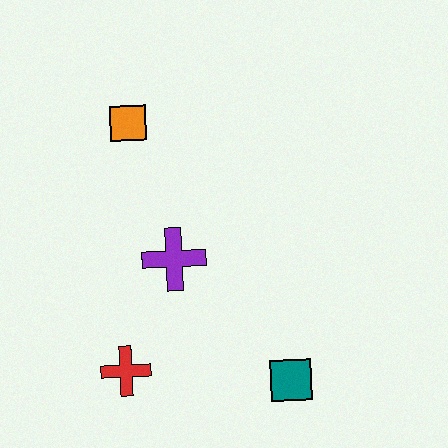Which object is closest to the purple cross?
The red cross is closest to the purple cross.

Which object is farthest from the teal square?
The orange square is farthest from the teal square.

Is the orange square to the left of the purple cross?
Yes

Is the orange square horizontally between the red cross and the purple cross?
Yes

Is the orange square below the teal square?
No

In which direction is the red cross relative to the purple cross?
The red cross is below the purple cross.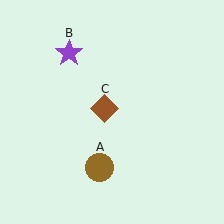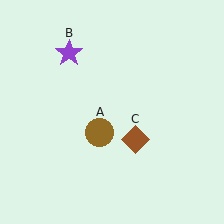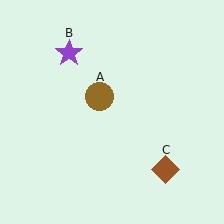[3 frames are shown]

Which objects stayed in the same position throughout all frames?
Purple star (object B) remained stationary.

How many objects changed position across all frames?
2 objects changed position: brown circle (object A), brown diamond (object C).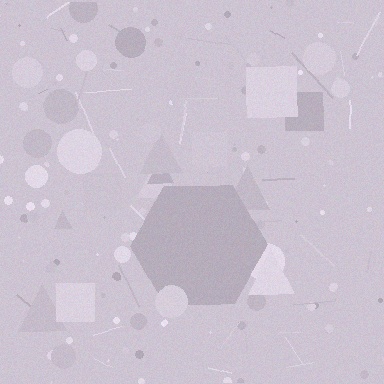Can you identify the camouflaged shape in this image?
The camouflaged shape is a hexagon.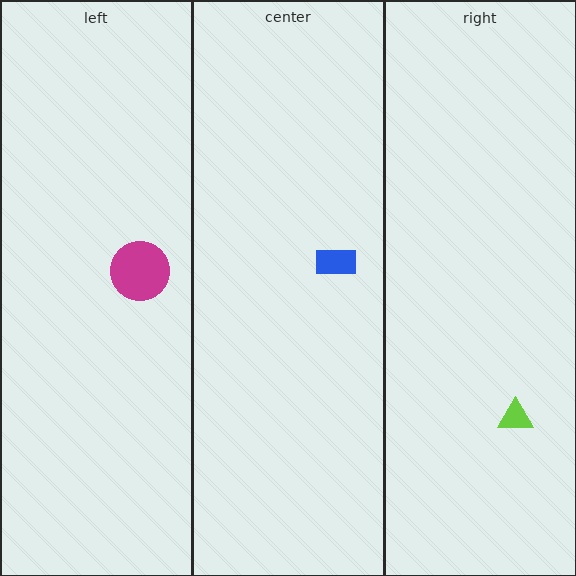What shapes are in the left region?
The magenta circle.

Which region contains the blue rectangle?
The center region.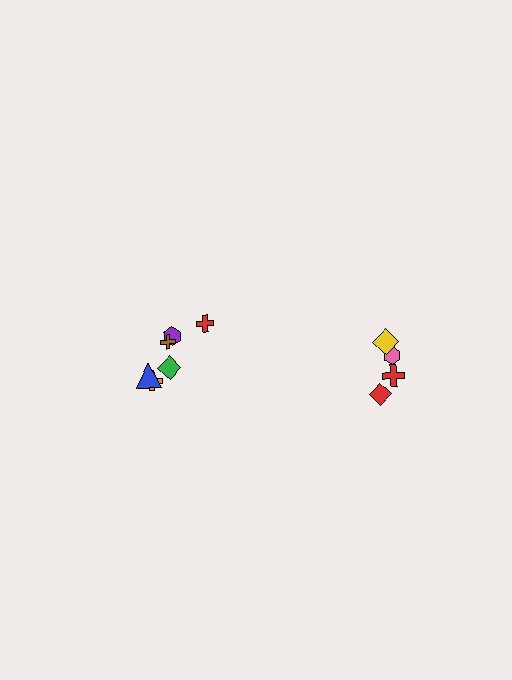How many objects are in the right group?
There are 4 objects.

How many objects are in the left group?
There are 6 objects.